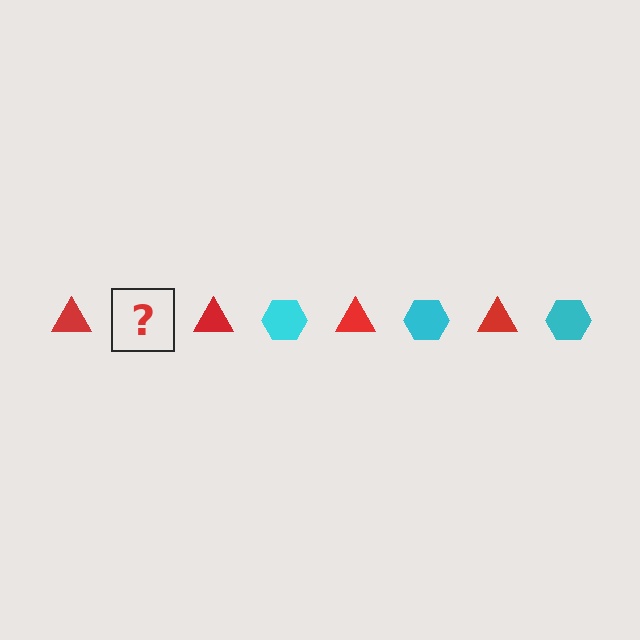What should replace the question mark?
The question mark should be replaced with a cyan hexagon.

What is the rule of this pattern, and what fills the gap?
The rule is that the pattern alternates between red triangle and cyan hexagon. The gap should be filled with a cyan hexagon.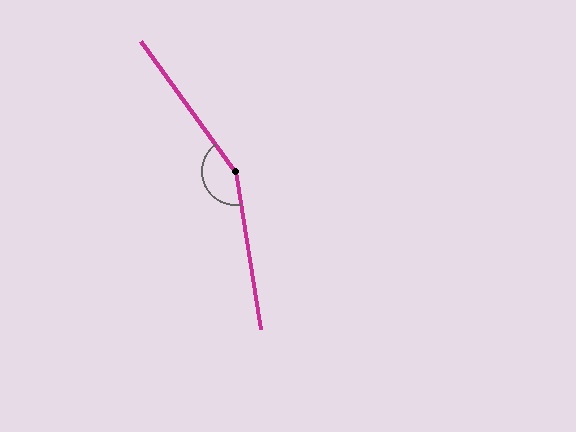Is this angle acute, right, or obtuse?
It is obtuse.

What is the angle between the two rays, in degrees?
Approximately 153 degrees.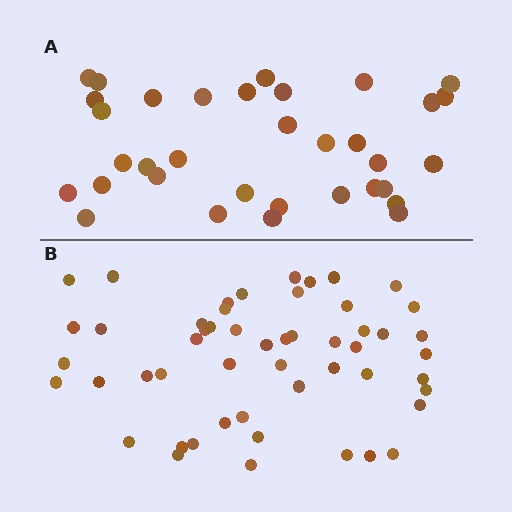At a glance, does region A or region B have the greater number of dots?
Region B (the bottom region) has more dots.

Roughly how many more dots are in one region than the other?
Region B has approximately 20 more dots than region A.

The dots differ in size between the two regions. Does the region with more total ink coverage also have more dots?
No. Region A has more total ink coverage because its dots are larger, but region B actually contains more individual dots. Total area can be misleading — the number of items is what matters here.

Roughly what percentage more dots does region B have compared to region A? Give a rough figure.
About 55% more.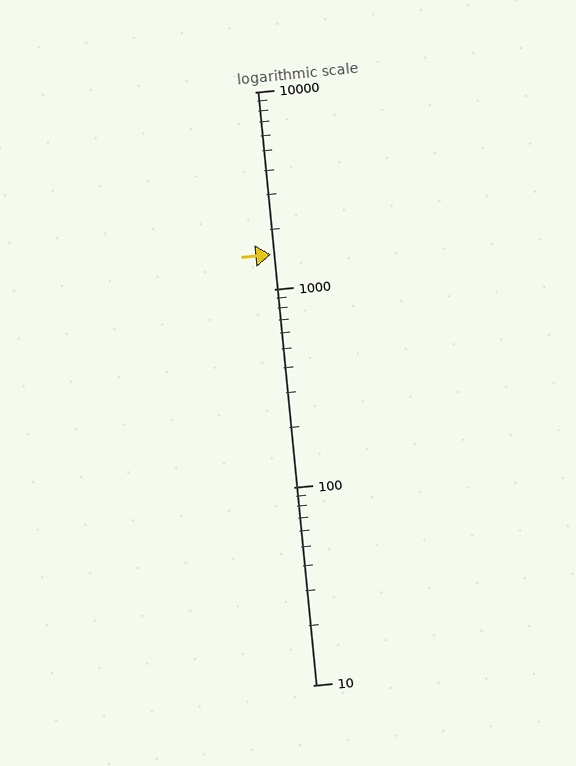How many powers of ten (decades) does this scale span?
The scale spans 3 decades, from 10 to 10000.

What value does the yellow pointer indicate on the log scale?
The pointer indicates approximately 1500.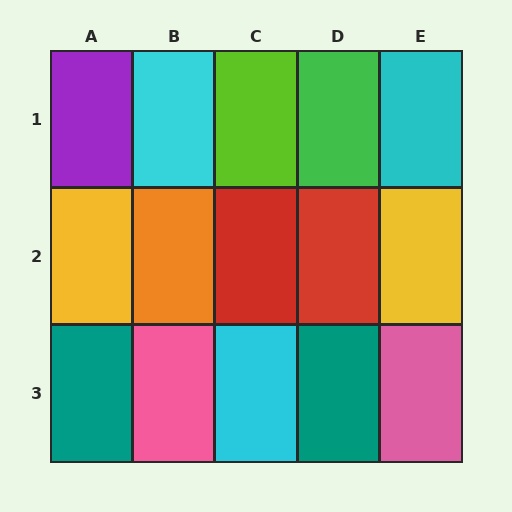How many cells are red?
2 cells are red.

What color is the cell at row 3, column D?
Teal.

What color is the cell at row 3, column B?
Pink.